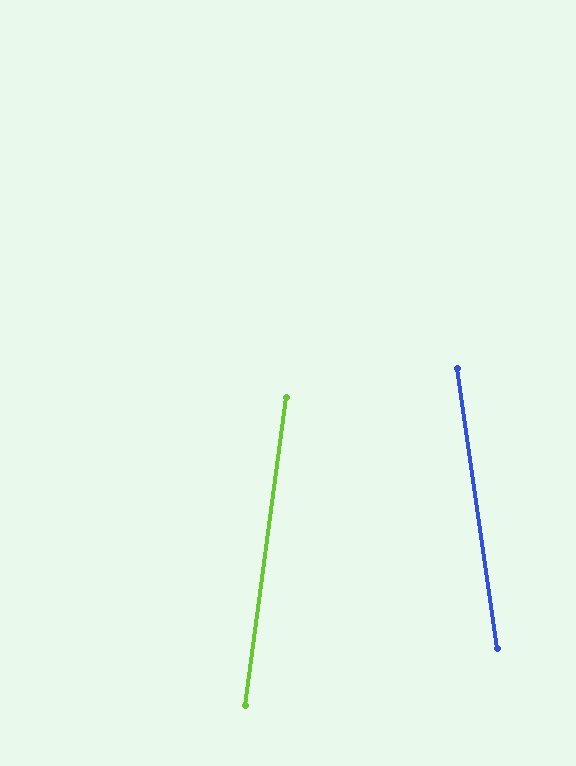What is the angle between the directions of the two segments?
Approximately 16 degrees.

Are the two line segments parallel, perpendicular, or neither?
Neither parallel nor perpendicular — they differ by about 16°.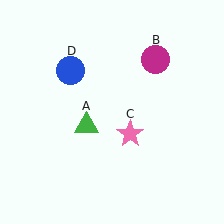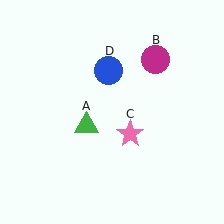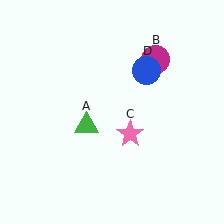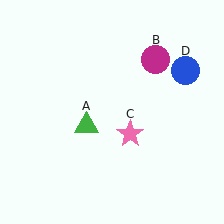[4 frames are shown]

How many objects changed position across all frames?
1 object changed position: blue circle (object D).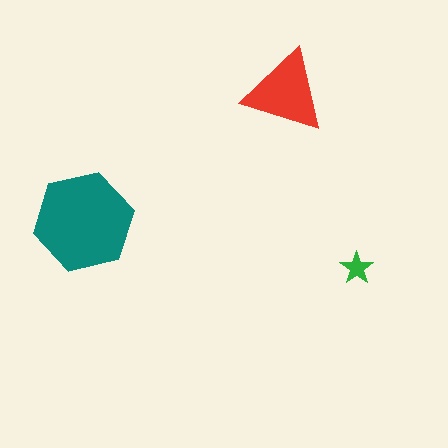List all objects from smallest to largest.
The green star, the red triangle, the teal hexagon.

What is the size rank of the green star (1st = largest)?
3rd.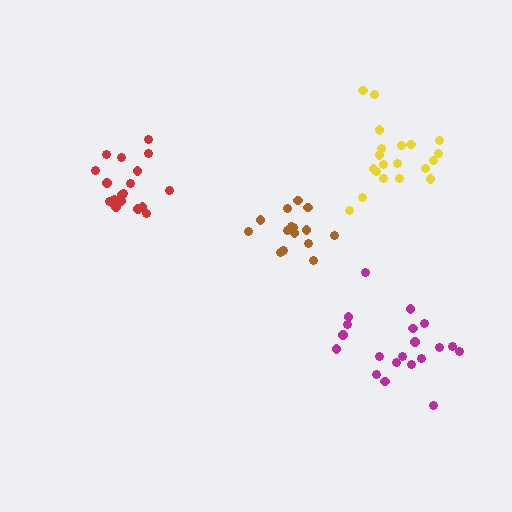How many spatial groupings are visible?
There are 4 spatial groupings.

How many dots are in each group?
Group 1: 20 dots, Group 2: 20 dots, Group 3: 20 dots, Group 4: 15 dots (75 total).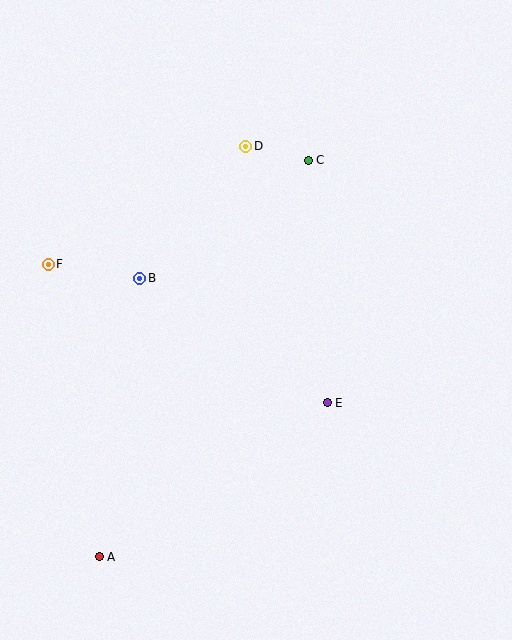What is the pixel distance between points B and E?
The distance between B and E is 225 pixels.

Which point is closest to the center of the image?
Point E at (327, 403) is closest to the center.